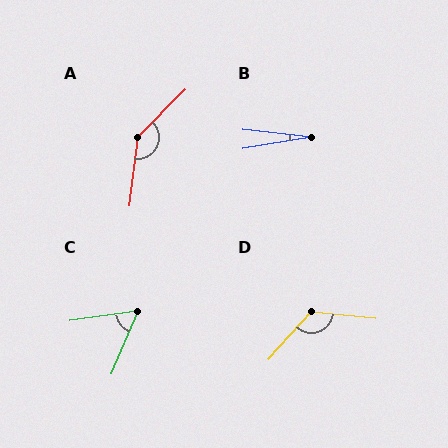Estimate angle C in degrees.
Approximately 59 degrees.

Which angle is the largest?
A, at approximately 142 degrees.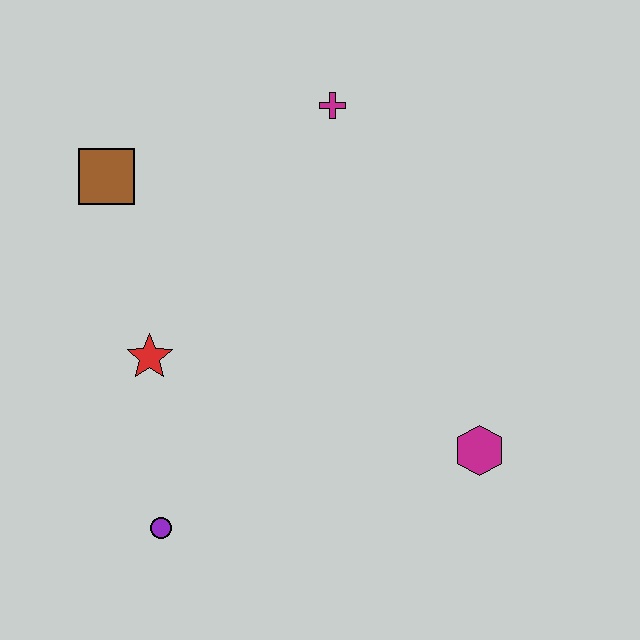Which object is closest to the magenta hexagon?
The purple circle is closest to the magenta hexagon.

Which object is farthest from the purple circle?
The magenta cross is farthest from the purple circle.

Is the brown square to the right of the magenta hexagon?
No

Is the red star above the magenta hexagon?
Yes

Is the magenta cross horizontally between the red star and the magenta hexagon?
Yes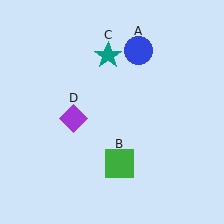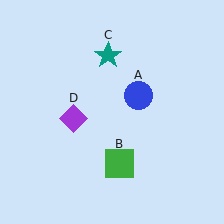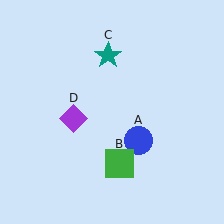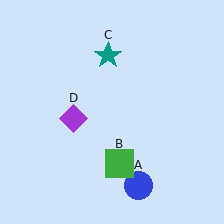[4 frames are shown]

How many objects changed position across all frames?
1 object changed position: blue circle (object A).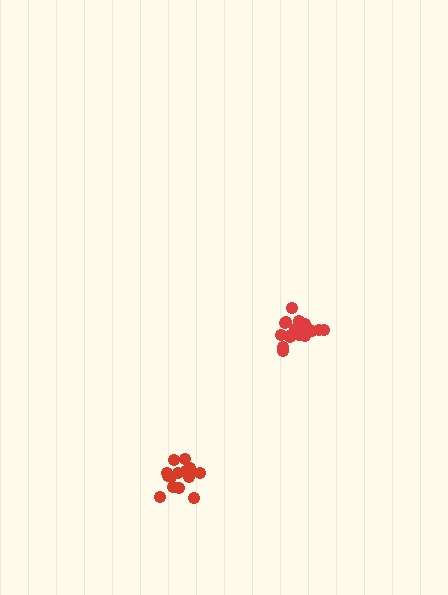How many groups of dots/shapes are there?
There are 2 groups.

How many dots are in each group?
Group 1: 18 dots, Group 2: 15 dots (33 total).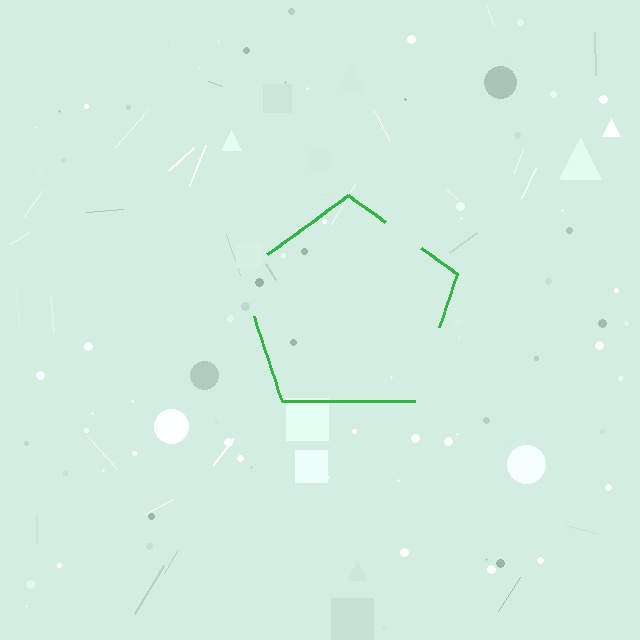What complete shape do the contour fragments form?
The contour fragments form a pentagon.